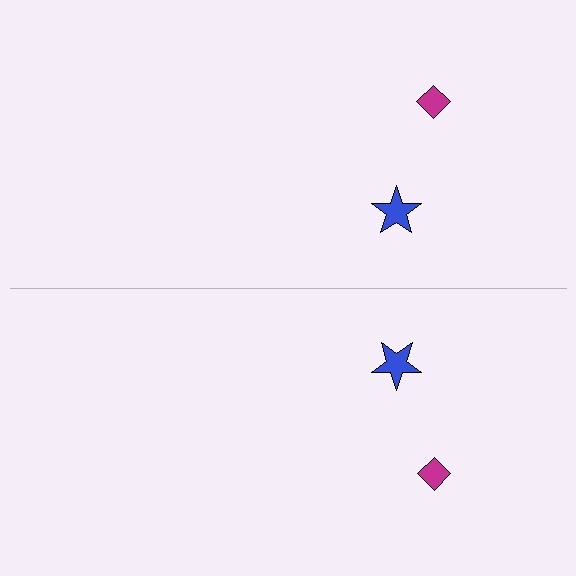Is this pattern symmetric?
Yes, this pattern has bilateral (reflection) symmetry.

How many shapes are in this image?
There are 4 shapes in this image.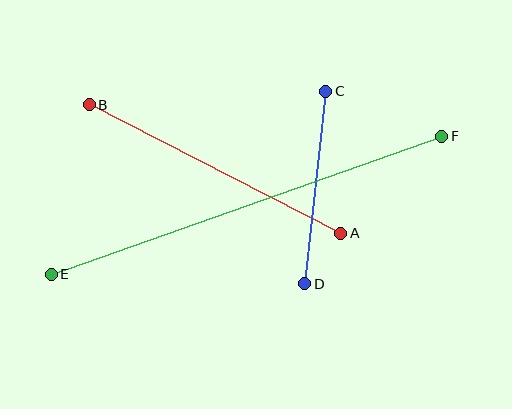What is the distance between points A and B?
The distance is approximately 282 pixels.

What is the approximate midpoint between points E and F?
The midpoint is at approximately (246, 205) pixels.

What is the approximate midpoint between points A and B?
The midpoint is at approximately (215, 169) pixels.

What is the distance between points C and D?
The distance is approximately 193 pixels.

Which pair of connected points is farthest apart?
Points E and F are farthest apart.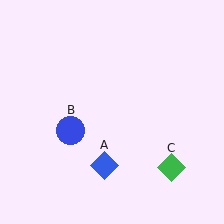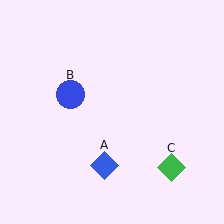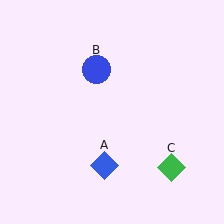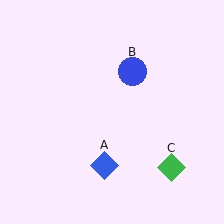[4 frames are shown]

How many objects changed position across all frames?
1 object changed position: blue circle (object B).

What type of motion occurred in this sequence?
The blue circle (object B) rotated clockwise around the center of the scene.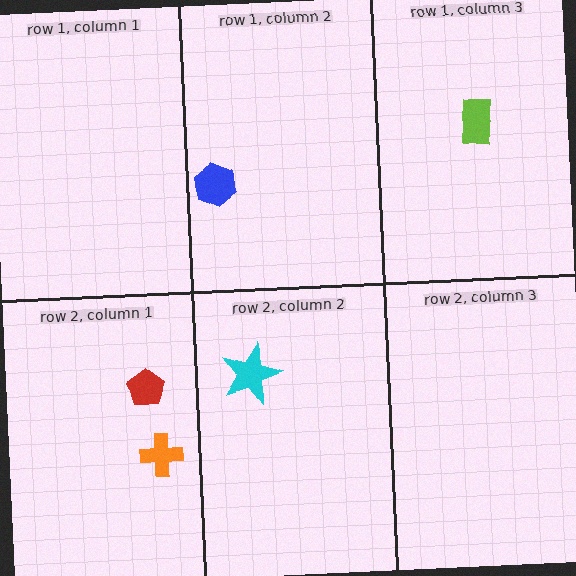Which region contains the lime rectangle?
The row 1, column 3 region.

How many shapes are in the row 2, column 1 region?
2.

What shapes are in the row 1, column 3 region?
The lime rectangle.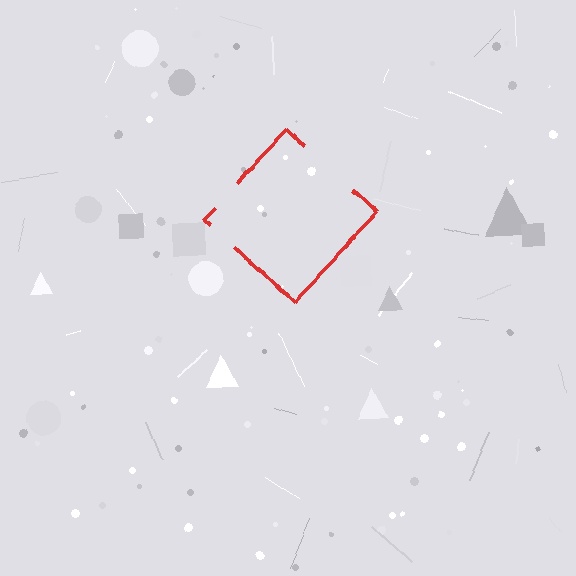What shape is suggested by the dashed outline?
The dashed outline suggests a diamond.